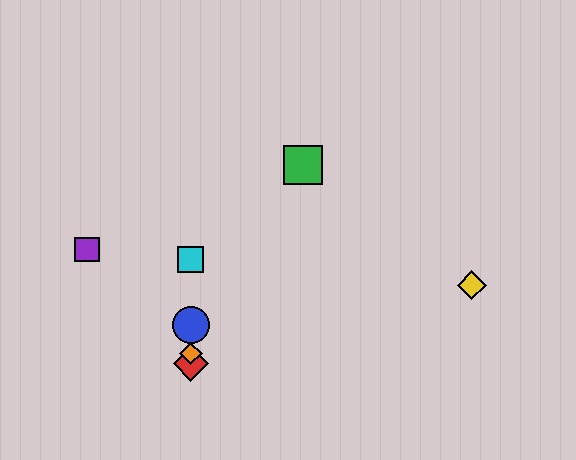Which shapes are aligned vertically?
The red diamond, the blue circle, the orange diamond, the cyan square are aligned vertically.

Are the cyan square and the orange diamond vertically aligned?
Yes, both are at x≈191.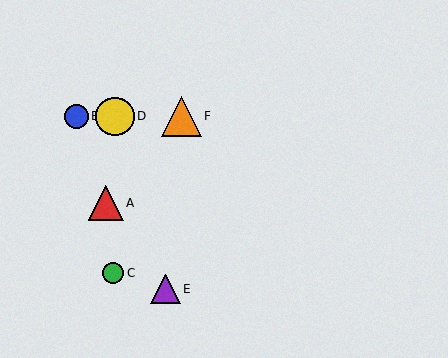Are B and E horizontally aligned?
No, B is at y≈116 and E is at y≈289.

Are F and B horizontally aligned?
Yes, both are at y≈116.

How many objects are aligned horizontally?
3 objects (B, D, F) are aligned horizontally.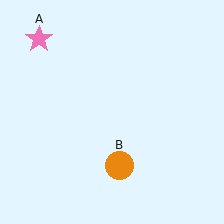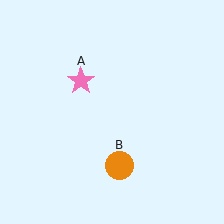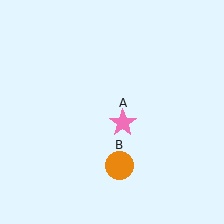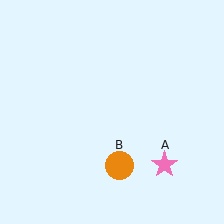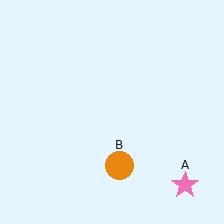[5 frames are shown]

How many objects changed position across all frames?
1 object changed position: pink star (object A).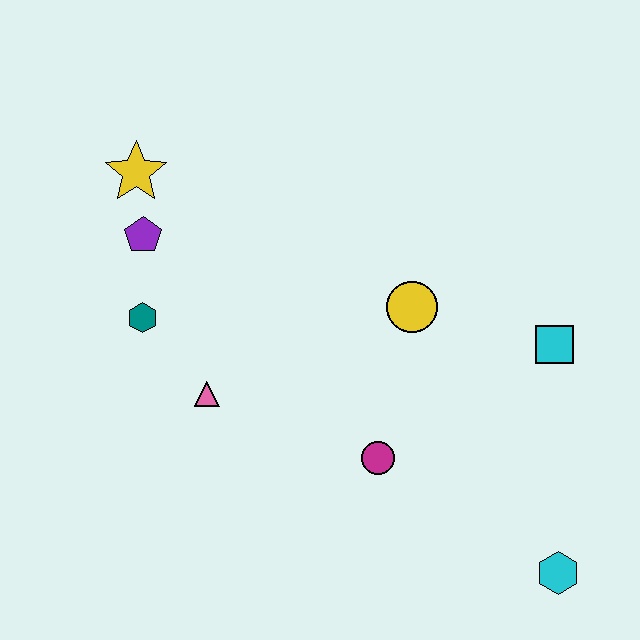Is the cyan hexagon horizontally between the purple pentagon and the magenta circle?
No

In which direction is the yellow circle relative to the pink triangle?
The yellow circle is to the right of the pink triangle.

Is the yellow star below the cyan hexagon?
No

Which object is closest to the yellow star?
The purple pentagon is closest to the yellow star.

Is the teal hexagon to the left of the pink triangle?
Yes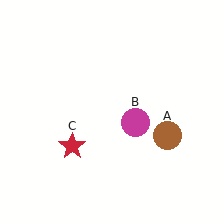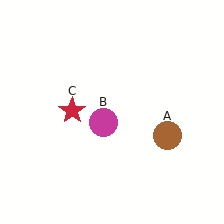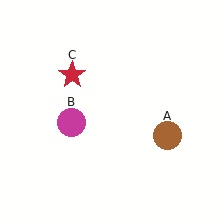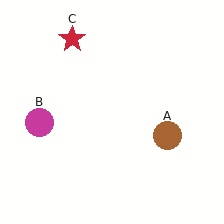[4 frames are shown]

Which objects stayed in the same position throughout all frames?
Brown circle (object A) remained stationary.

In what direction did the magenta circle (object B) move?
The magenta circle (object B) moved left.